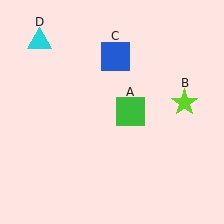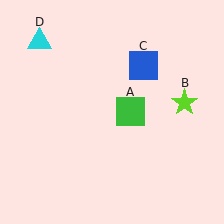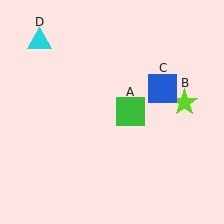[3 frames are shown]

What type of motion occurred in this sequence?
The blue square (object C) rotated clockwise around the center of the scene.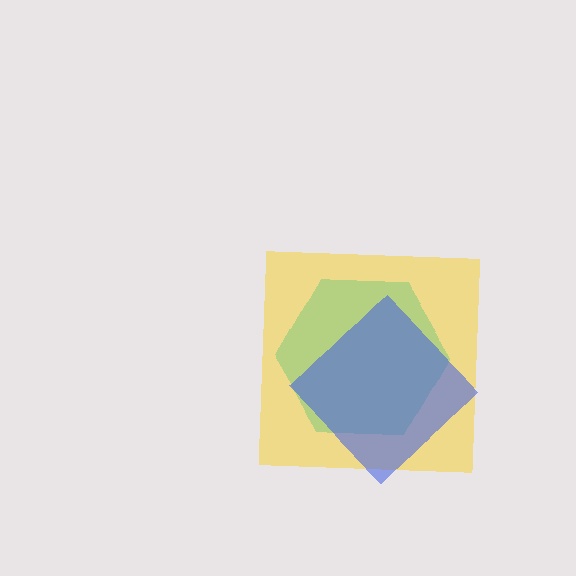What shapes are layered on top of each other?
The layered shapes are: a cyan hexagon, a yellow square, a blue diamond.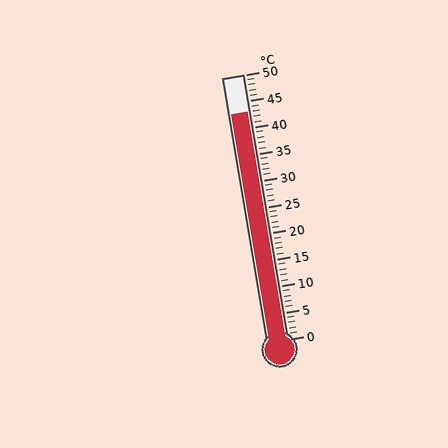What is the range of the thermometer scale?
The thermometer scale ranges from 0°C to 50°C.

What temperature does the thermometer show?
The thermometer shows approximately 43°C.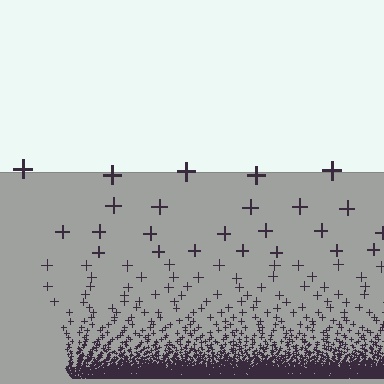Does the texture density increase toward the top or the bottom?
Density increases toward the bottom.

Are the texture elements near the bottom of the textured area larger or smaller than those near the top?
Smaller. The gradient is inverted — elements near the bottom are smaller and denser.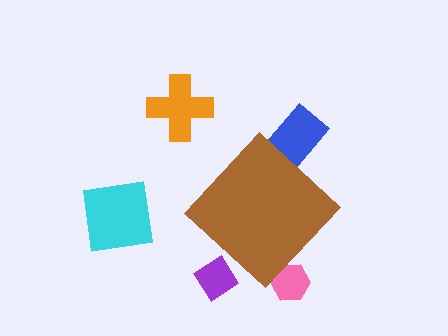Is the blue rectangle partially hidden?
Yes, the blue rectangle is partially hidden behind the brown diamond.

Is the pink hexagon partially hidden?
Yes, the pink hexagon is partially hidden behind the brown diamond.